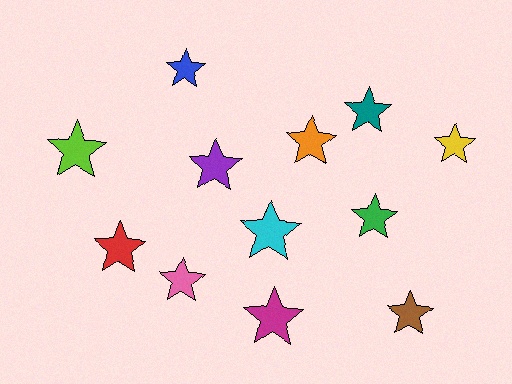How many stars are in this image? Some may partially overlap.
There are 12 stars.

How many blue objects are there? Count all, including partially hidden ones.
There is 1 blue object.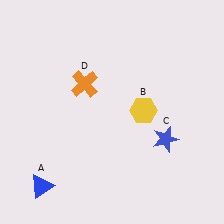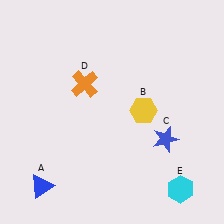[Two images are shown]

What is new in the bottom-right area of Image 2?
A cyan hexagon (E) was added in the bottom-right area of Image 2.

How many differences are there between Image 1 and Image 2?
There is 1 difference between the two images.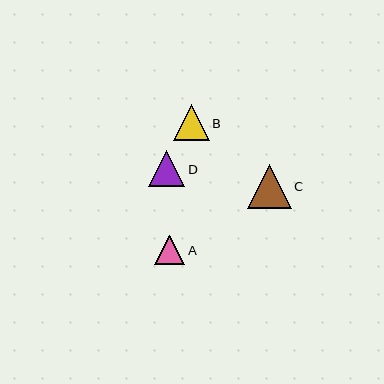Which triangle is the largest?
Triangle C is the largest with a size of approximately 44 pixels.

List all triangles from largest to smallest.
From largest to smallest: C, D, B, A.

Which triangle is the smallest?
Triangle A is the smallest with a size of approximately 30 pixels.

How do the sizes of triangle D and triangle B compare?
Triangle D and triangle B are approximately the same size.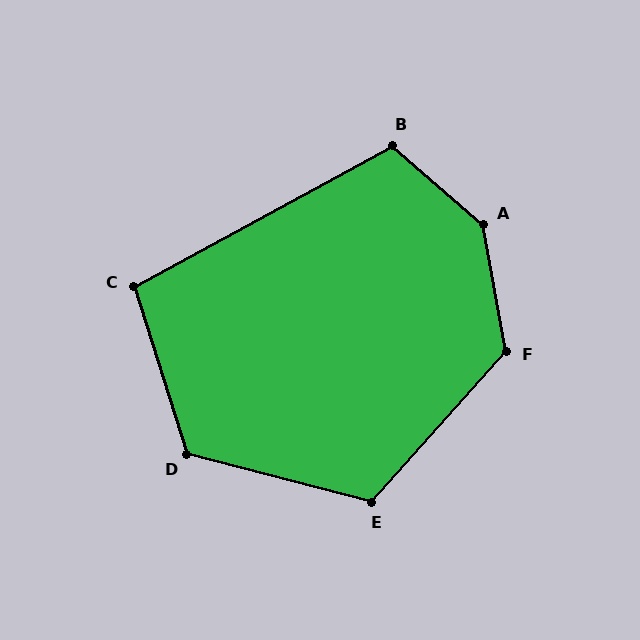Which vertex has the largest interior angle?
A, at approximately 141 degrees.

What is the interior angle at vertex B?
Approximately 110 degrees (obtuse).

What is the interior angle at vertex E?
Approximately 117 degrees (obtuse).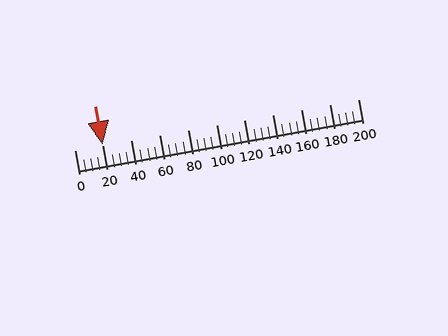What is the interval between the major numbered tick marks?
The major tick marks are spaced 20 units apart.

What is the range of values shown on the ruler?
The ruler shows values from 0 to 200.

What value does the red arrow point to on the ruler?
The red arrow points to approximately 20.